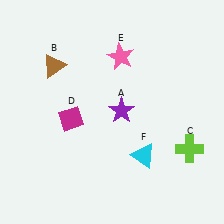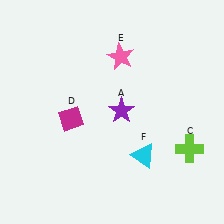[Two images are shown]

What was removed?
The brown triangle (B) was removed in Image 2.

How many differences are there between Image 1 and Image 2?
There is 1 difference between the two images.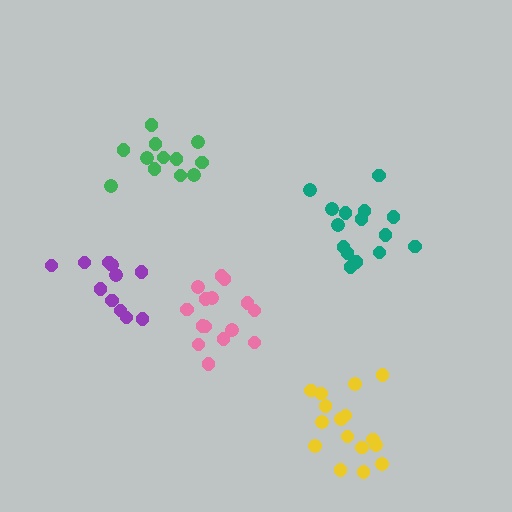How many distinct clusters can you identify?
There are 5 distinct clusters.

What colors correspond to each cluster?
The clusters are colored: teal, pink, green, purple, yellow.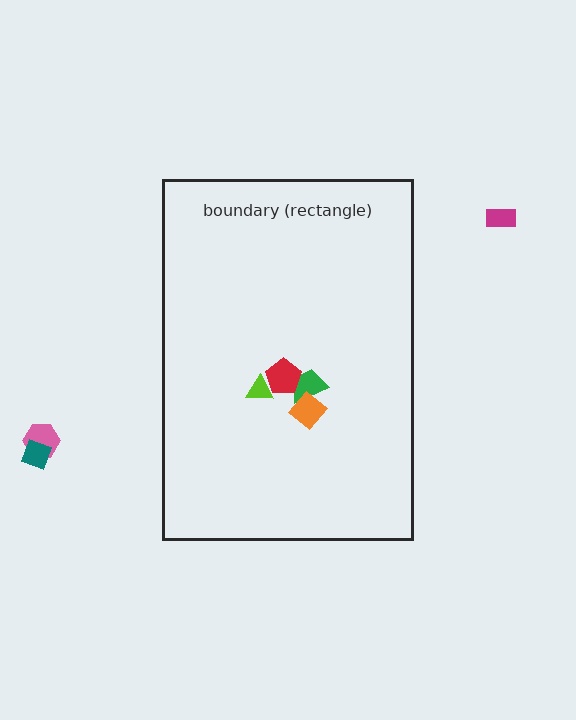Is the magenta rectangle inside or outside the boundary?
Outside.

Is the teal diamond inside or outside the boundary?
Outside.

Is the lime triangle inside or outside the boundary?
Inside.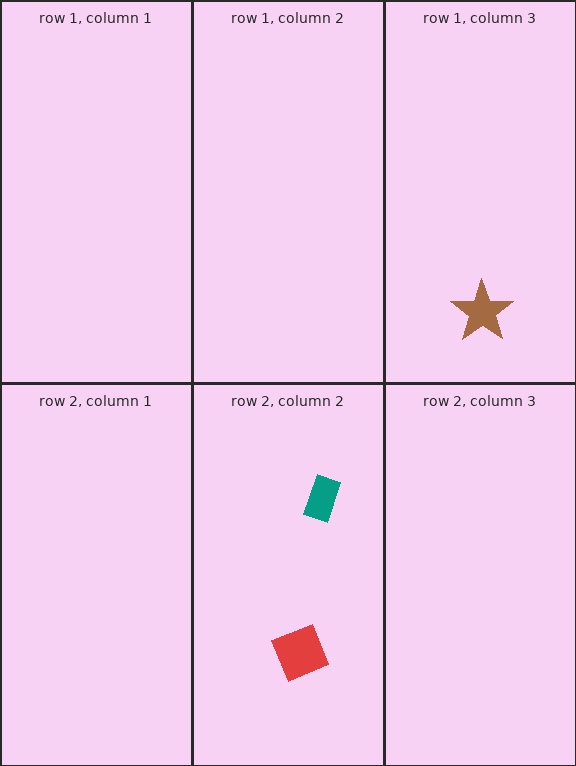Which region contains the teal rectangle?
The row 2, column 2 region.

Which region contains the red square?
The row 2, column 2 region.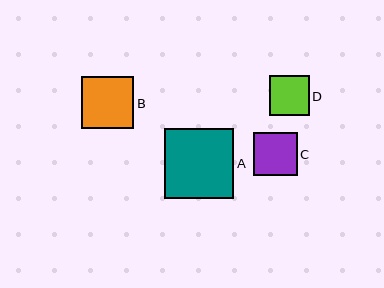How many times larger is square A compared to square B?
Square A is approximately 1.3 times the size of square B.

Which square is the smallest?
Square D is the smallest with a size of approximately 40 pixels.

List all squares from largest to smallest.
From largest to smallest: A, B, C, D.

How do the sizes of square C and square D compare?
Square C and square D are approximately the same size.